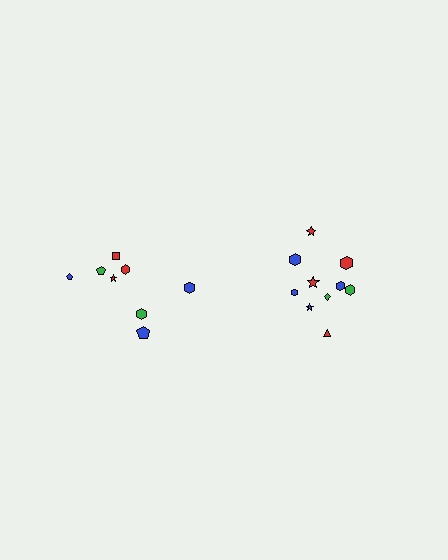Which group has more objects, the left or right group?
The right group.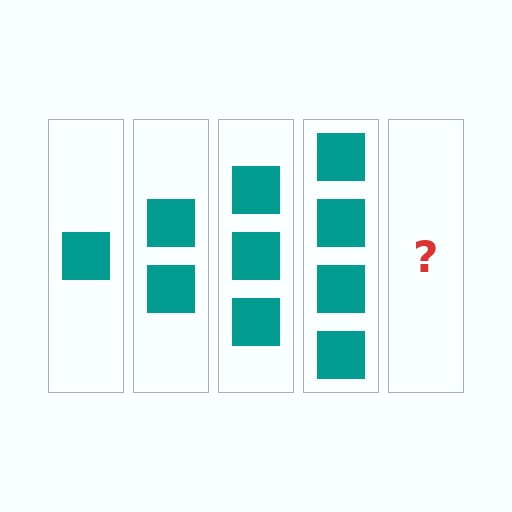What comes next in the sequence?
The next element should be 5 squares.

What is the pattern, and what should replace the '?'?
The pattern is that each step adds one more square. The '?' should be 5 squares.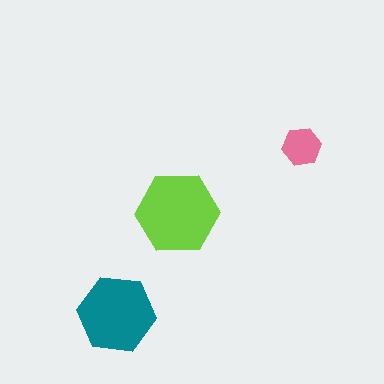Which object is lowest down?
The teal hexagon is bottommost.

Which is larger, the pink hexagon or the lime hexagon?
The lime one.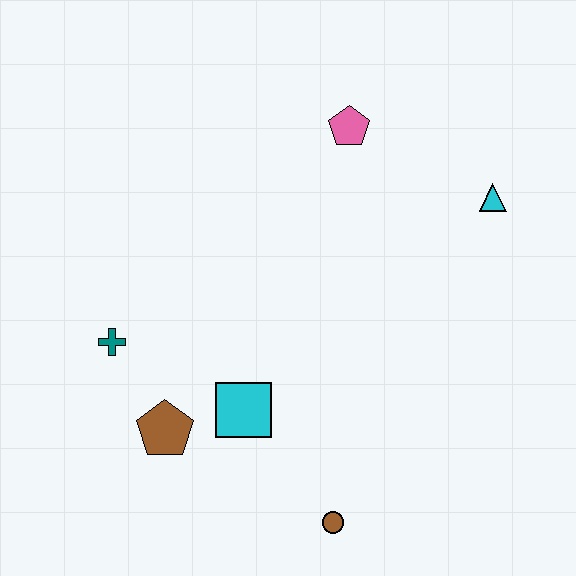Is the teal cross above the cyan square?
Yes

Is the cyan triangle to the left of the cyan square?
No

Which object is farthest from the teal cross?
The cyan triangle is farthest from the teal cross.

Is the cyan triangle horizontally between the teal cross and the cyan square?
No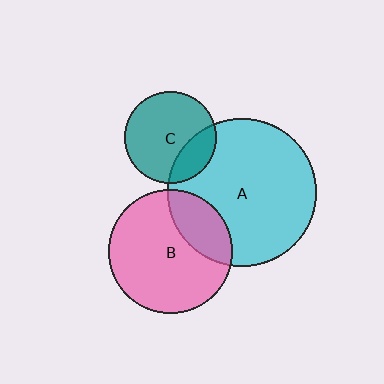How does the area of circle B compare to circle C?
Approximately 1.8 times.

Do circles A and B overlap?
Yes.